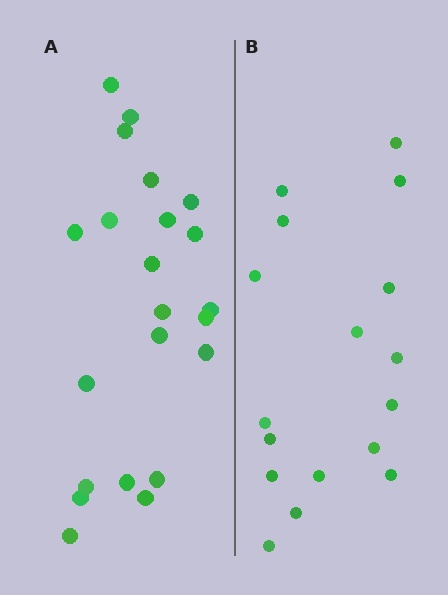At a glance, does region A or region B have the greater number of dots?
Region A (the left region) has more dots.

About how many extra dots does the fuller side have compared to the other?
Region A has about 5 more dots than region B.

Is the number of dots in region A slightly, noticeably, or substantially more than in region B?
Region A has noticeably more, but not dramatically so. The ratio is roughly 1.3 to 1.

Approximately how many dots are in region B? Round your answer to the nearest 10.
About 20 dots. (The exact count is 17, which rounds to 20.)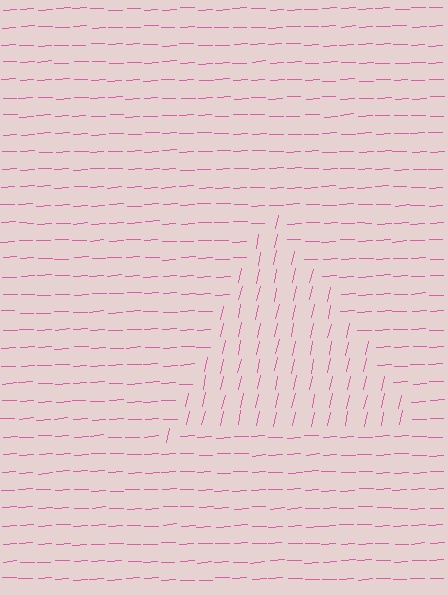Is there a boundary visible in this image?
Yes, there is a texture boundary formed by a change in line orientation.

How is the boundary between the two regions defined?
The boundary is defined purely by a change in line orientation (approximately 75 degrees difference). All lines are the same color and thickness.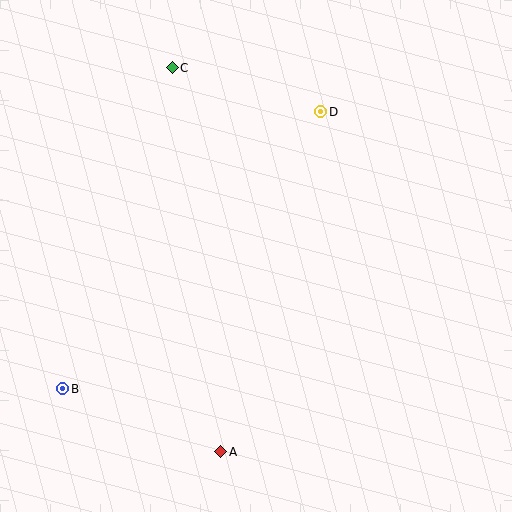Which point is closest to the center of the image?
Point D at (321, 112) is closest to the center.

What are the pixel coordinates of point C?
Point C is at (172, 68).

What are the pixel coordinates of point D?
Point D is at (321, 112).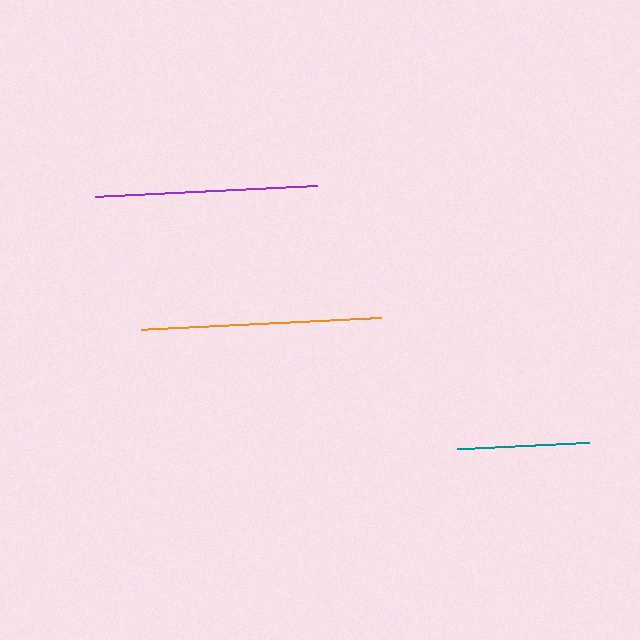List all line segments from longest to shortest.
From longest to shortest: orange, purple, teal.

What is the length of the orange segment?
The orange segment is approximately 241 pixels long.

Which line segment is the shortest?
The teal line is the shortest at approximately 133 pixels.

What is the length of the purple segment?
The purple segment is approximately 224 pixels long.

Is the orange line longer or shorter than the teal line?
The orange line is longer than the teal line.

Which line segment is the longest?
The orange line is the longest at approximately 241 pixels.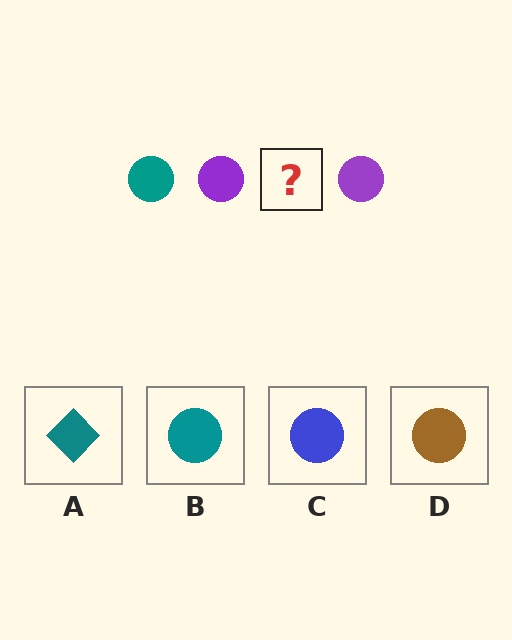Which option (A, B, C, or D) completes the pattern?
B.